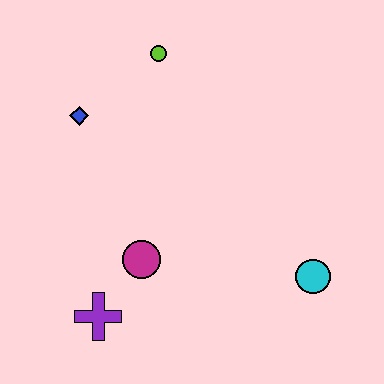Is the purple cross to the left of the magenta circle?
Yes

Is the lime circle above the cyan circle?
Yes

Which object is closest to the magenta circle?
The purple cross is closest to the magenta circle.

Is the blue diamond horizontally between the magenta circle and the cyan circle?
No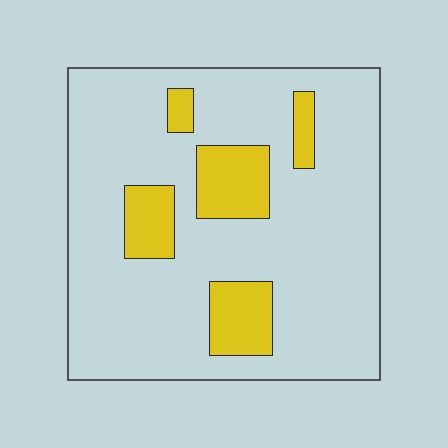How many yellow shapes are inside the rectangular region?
5.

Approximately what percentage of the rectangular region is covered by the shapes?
Approximately 15%.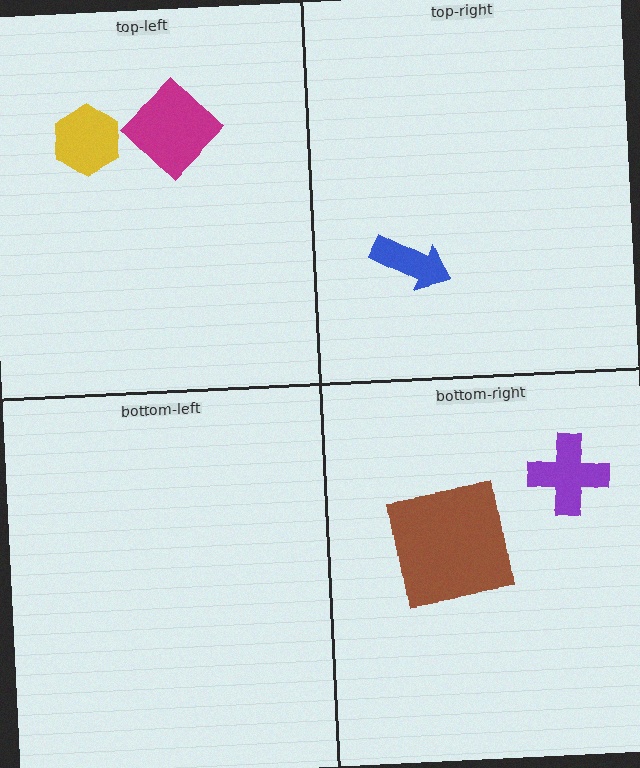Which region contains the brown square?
The bottom-right region.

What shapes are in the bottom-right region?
The purple cross, the brown square.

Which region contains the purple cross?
The bottom-right region.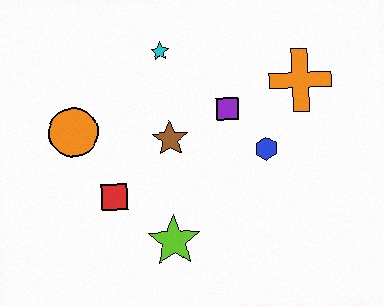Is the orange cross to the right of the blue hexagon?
Yes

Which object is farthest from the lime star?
The orange cross is farthest from the lime star.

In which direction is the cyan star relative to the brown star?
The cyan star is above the brown star.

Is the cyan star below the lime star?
No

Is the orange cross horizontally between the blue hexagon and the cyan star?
No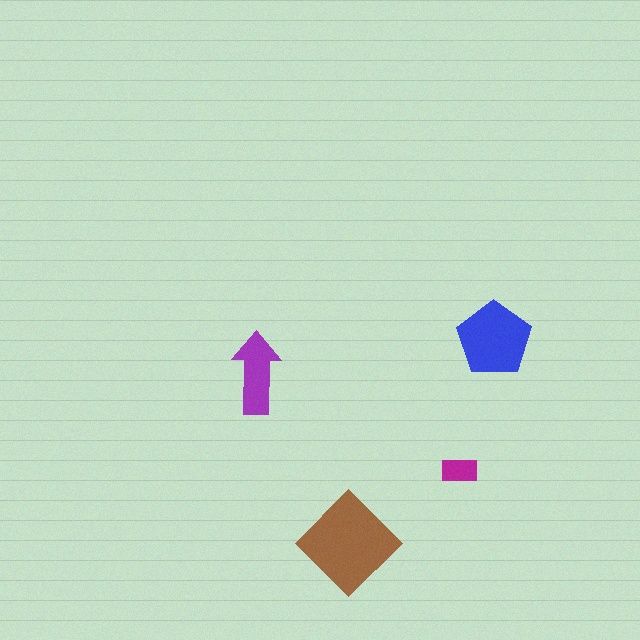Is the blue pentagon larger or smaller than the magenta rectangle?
Larger.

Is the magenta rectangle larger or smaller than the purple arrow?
Smaller.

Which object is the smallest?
The magenta rectangle.